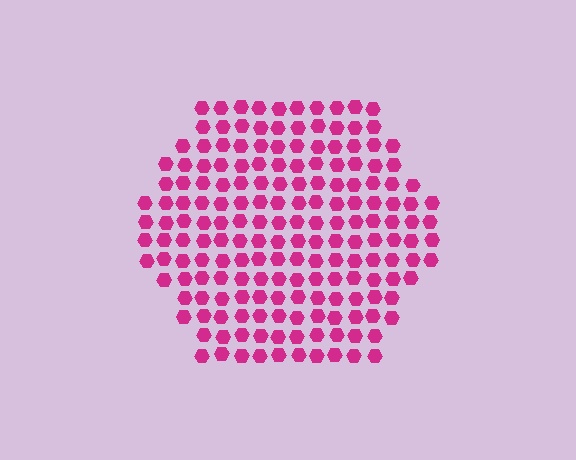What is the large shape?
The large shape is a hexagon.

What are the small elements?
The small elements are hexagons.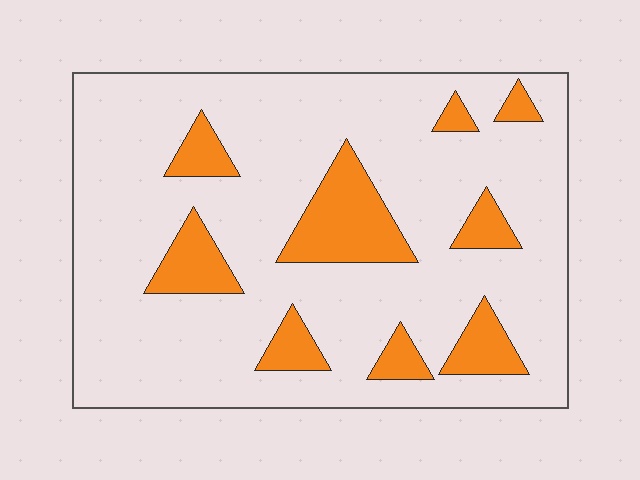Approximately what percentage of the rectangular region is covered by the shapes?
Approximately 15%.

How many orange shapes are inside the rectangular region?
9.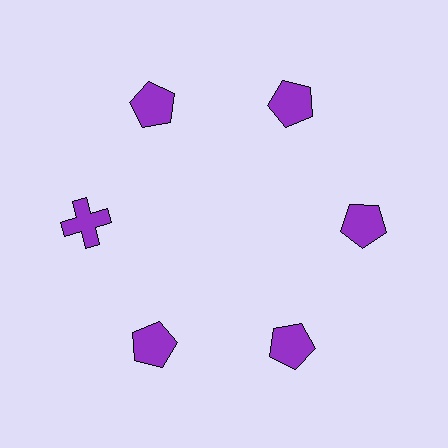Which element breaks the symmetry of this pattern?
The purple cross at roughly the 9 o'clock position breaks the symmetry. All other shapes are purple pentagons.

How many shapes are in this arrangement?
There are 6 shapes arranged in a ring pattern.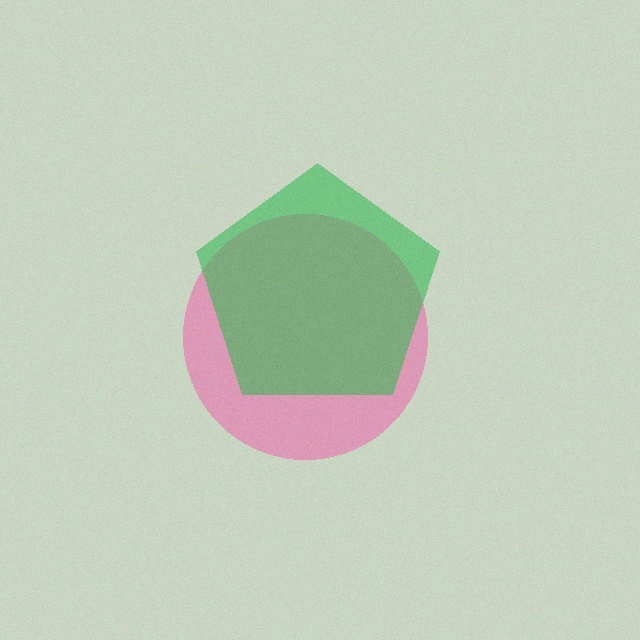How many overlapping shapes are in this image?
There are 2 overlapping shapes in the image.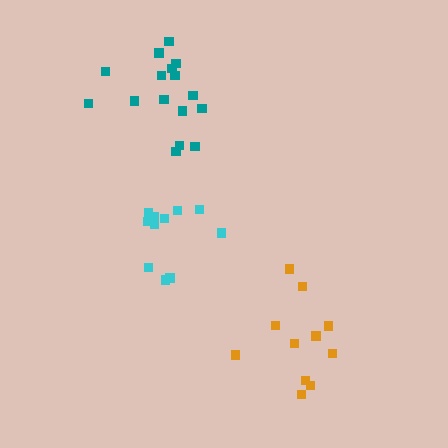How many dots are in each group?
Group 1: 16 dots, Group 2: 11 dots, Group 3: 11 dots (38 total).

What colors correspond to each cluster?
The clusters are colored: teal, cyan, orange.